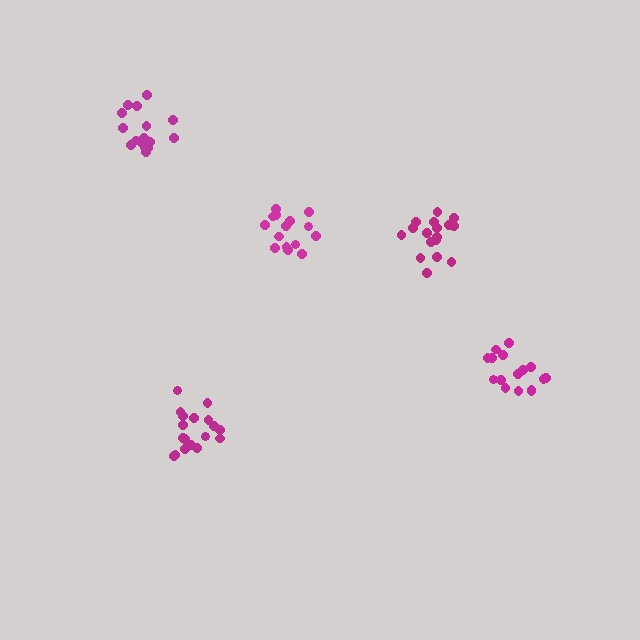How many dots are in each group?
Group 1: 17 dots, Group 2: 19 dots, Group 3: 16 dots, Group 4: 17 dots, Group 5: 16 dots (85 total).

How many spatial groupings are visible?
There are 5 spatial groupings.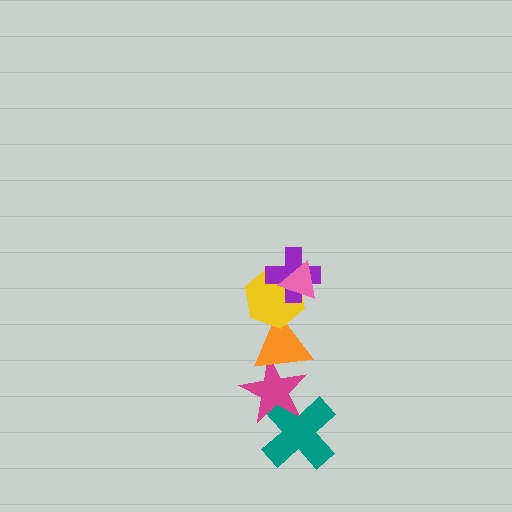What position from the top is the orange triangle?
The orange triangle is 4th from the top.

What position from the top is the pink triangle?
The pink triangle is 1st from the top.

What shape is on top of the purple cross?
The pink triangle is on top of the purple cross.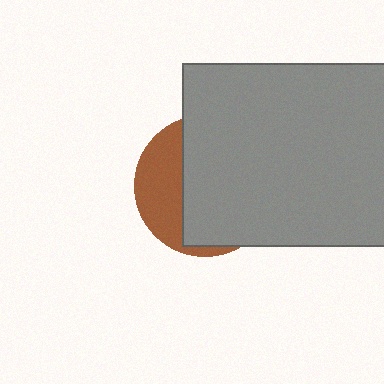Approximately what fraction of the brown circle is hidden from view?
Roughly 68% of the brown circle is hidden behind the gray rectangle.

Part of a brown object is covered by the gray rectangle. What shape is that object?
It is a circle.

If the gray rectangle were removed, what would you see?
You would see the complete brown circle.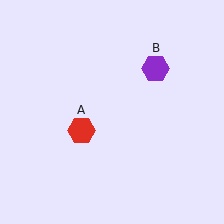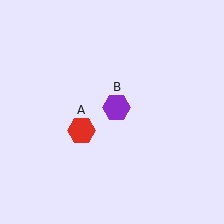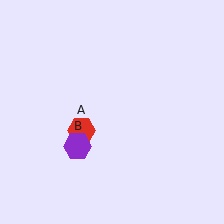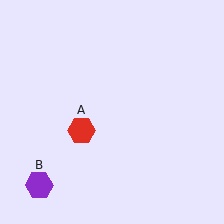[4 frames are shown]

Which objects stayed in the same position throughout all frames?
Red hexagon (object A) remained stationary.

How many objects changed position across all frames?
1 object changed position: purple hexagon (object B).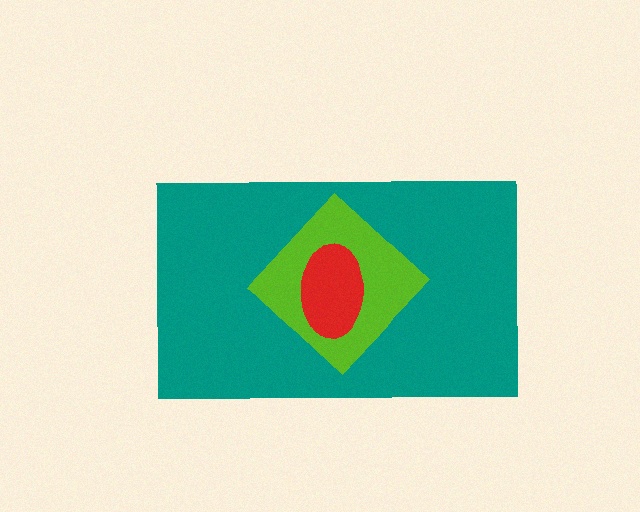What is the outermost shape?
The teal rectangle.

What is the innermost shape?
The red ellipse.